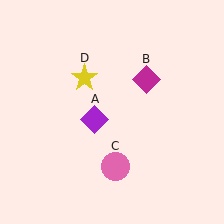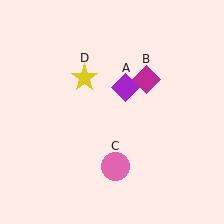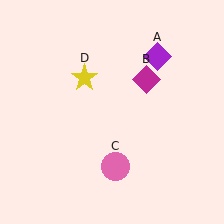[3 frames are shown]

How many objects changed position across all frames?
1 object changed position: purple diamond (object A).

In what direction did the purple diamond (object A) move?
The purple diamond (object A) moved up and to the right.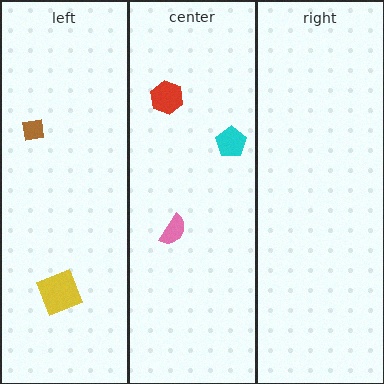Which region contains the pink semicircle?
The center region.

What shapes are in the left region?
The yellow square, the brown square.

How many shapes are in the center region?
3.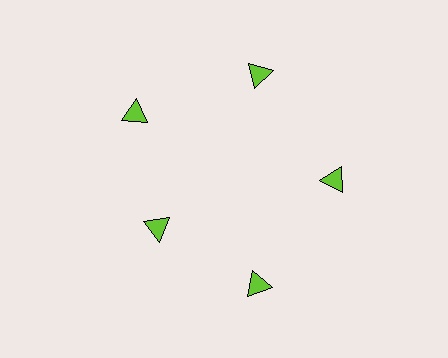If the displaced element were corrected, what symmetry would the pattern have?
It would have 5-fold rotational symmetry — the pattern would map onto itself every 72 degrees.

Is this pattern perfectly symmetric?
No. The 5 lime triangles are arranged in a ring, but one element near the 8 o'clock position is pulled inward toward the center, breaking the 5-fold rotational symmetry.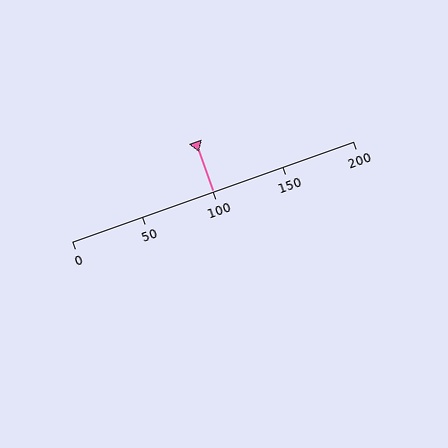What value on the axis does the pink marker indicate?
The marker indicates approximately 100.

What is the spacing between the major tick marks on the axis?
The major ticks are spaced 50 apart.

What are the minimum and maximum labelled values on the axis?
The axis runs from 0 to 200.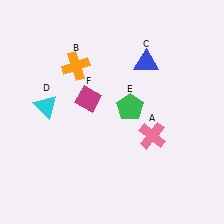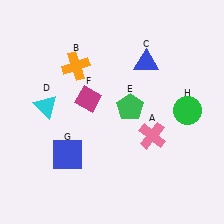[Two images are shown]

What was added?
A blue square (G), a green circle (H) were added in Image 2.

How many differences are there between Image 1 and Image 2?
There are 2 differences between the two images.